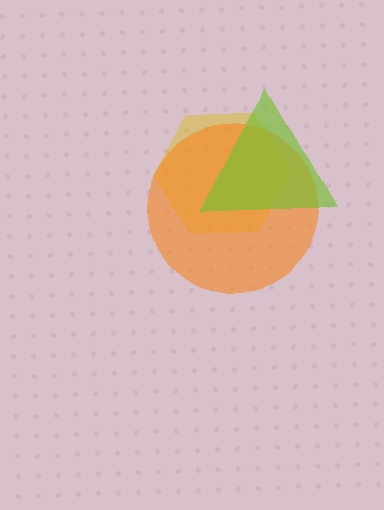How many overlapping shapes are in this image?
There are 3 overlapping shapes in the image.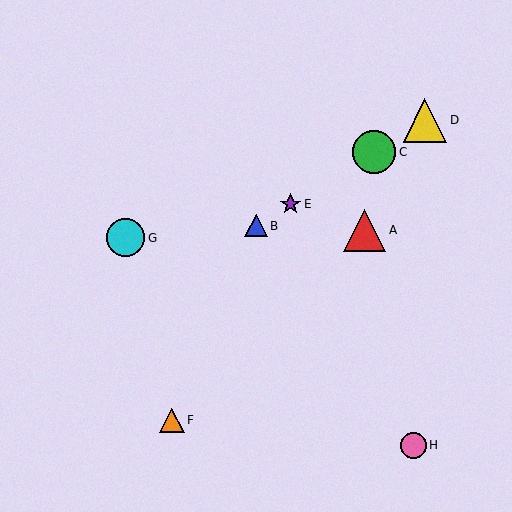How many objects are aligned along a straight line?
4 objects (B, C, D, E) are aligned along a straight line.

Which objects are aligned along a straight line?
Objects B, C, D, E are aligned along a straight line.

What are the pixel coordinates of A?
Object A is at (365, 230).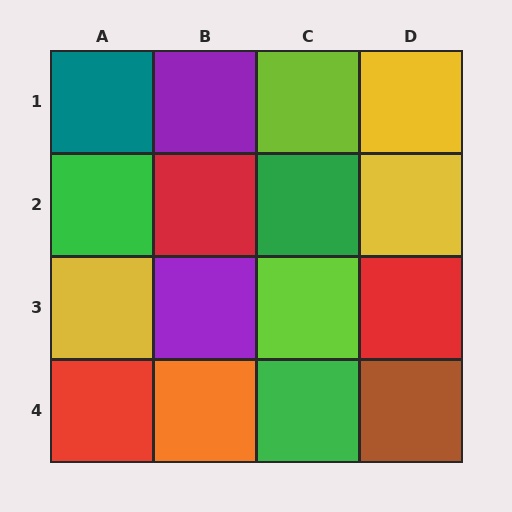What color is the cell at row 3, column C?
Lime.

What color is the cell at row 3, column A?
Yellow.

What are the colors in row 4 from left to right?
Red, orange, green, brown.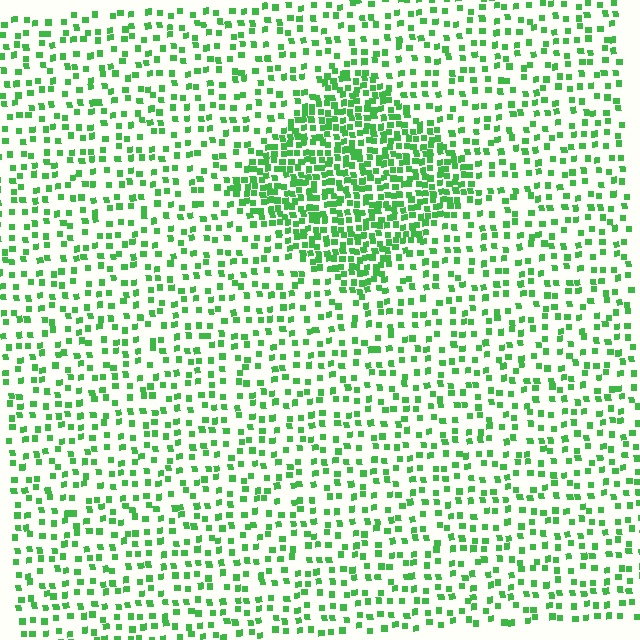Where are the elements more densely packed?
The elements are more densely packed inside the diamond boundary.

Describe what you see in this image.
The image contains small green elements arranged at two different densities. A diamond-shaped region is visible where the elements are more densely packed than the surrounding area.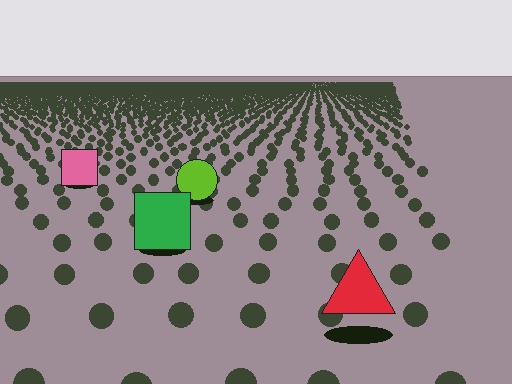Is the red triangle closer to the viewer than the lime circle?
Yes. The red triangle is closer — you can tell from the texture gradient: the ground texture is coarser near it.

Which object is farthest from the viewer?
The pink square is farthest from the viewer. It appears smaller and the ground texture around it is denser.